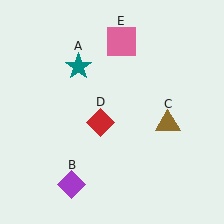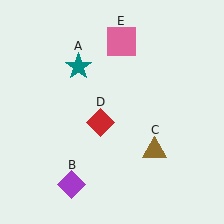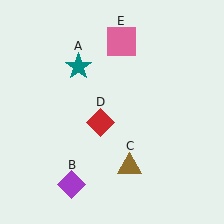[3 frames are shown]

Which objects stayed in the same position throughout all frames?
Teal star (object A) and purple diamond (object B) and red diamond (object D) and pink square (object E) remained stationary.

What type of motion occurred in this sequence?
The brown triangle (object C) rotated clockwise around the center of the scene.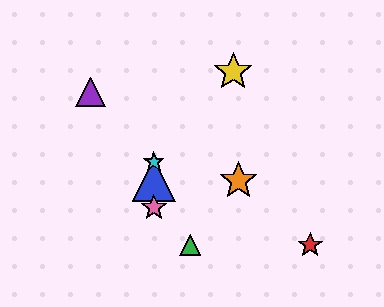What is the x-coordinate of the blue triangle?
The blue triangle is at x≈154.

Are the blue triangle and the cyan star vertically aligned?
Yes, both are at x≈154.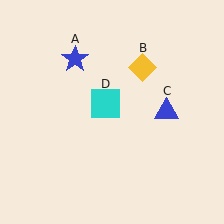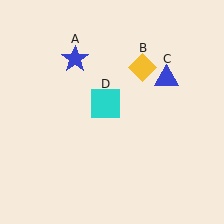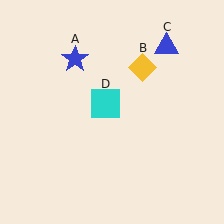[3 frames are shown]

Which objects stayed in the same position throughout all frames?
Blue star (object A) and yellow diamond (object B) and cyan square (object D) remained stationary.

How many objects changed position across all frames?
1 object changed position: blue triangle (object C).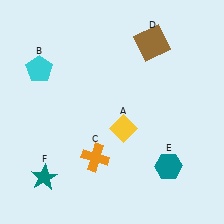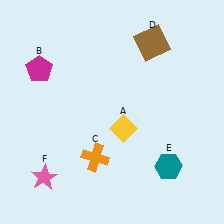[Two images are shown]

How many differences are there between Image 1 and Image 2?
There are 2 differences between the two images.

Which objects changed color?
B changed from cyan to magenta. F changed from teal to pink.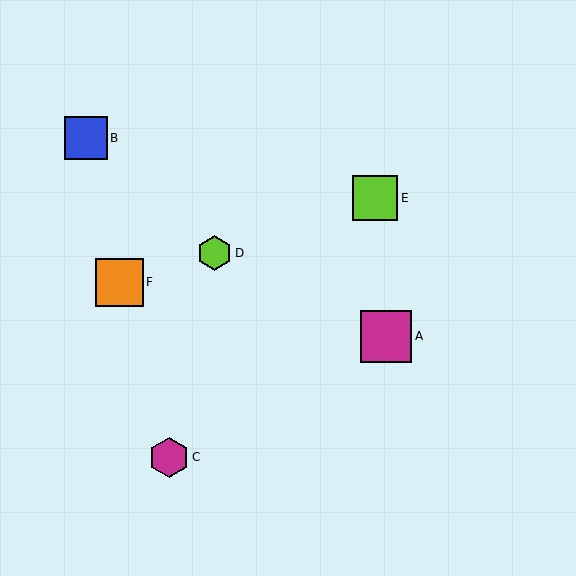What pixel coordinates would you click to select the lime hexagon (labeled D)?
Click at (214, 253) to select the lime hexagon D.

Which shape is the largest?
The magenta square (labeled A) is the largest.